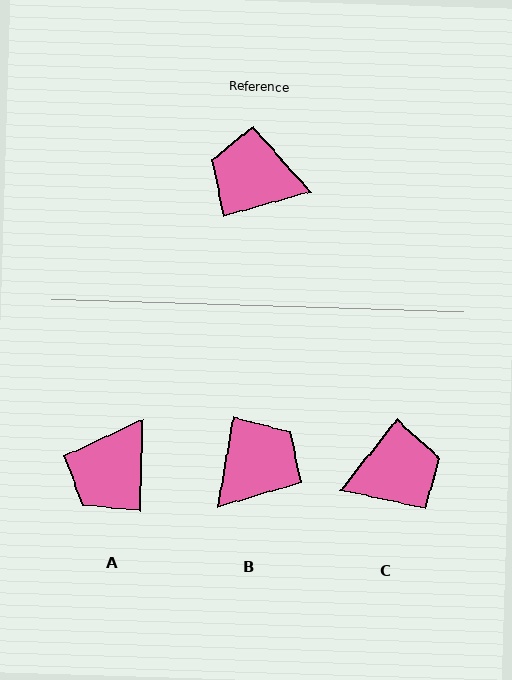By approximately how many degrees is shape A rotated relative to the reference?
Approximately 73 degrees counter-clockwise.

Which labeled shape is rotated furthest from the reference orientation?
C, about 144 degrees away.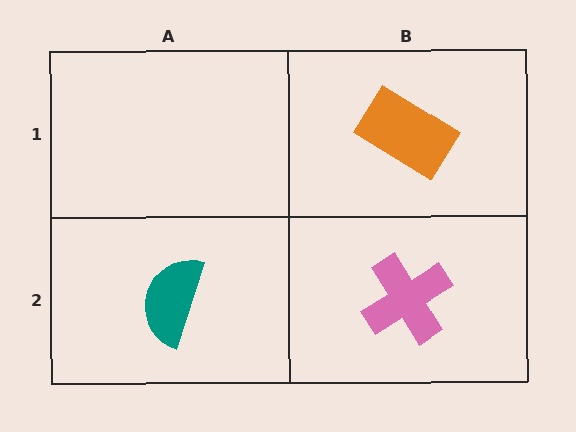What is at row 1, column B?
An orange rectangle.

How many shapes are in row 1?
1 shape.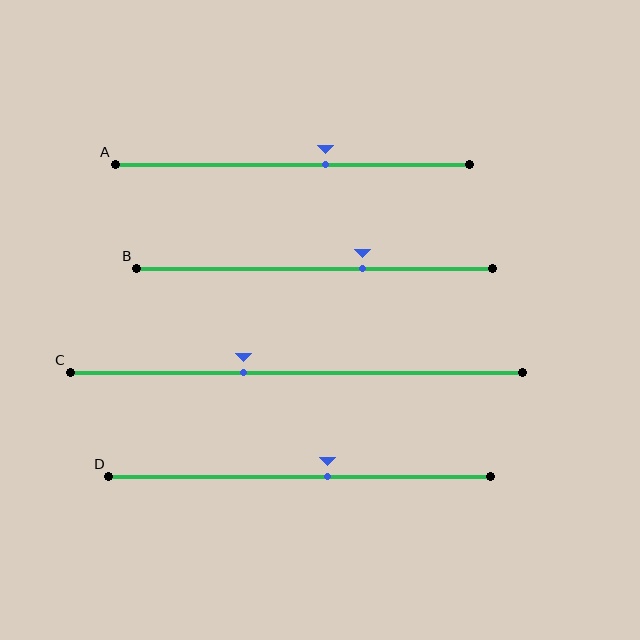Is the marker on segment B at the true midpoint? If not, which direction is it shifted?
No, the marker on segment B is shifted to the right by about 13% of the segment length.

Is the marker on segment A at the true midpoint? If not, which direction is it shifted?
No, the marker on segment A is shifted to the right by about 9% of the segment length.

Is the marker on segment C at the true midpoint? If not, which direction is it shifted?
No, the marker on segment C is shifted to the left by about 12% of the segment length.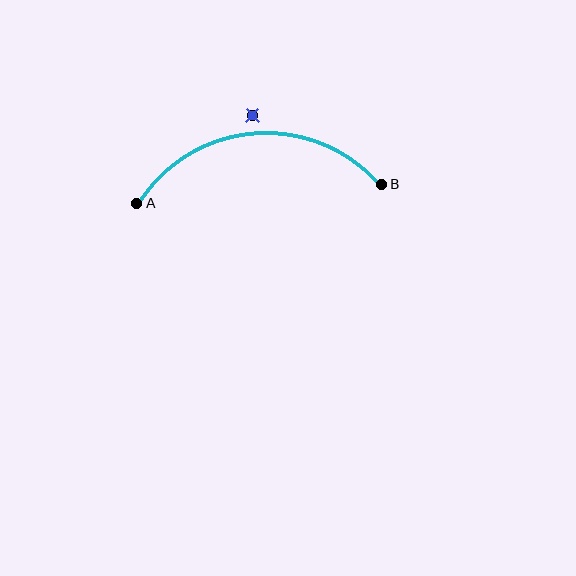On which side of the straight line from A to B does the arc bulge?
The arc bulges above the straight line connecting A and B.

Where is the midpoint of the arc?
The arc midpoint is the point on the curve farthest from the straight line joining A and B. It sits above that line.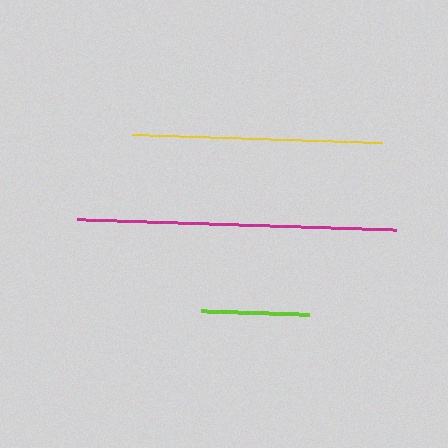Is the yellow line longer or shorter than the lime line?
The yellow line is longer than the lime line.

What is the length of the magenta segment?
The magenta segment is approximately 319 pixels long.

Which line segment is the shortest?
The lime line is the shortest at approximately 107 pixels.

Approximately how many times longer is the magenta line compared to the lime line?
The magenta line is approximately 3.0 times the length of the lime line.